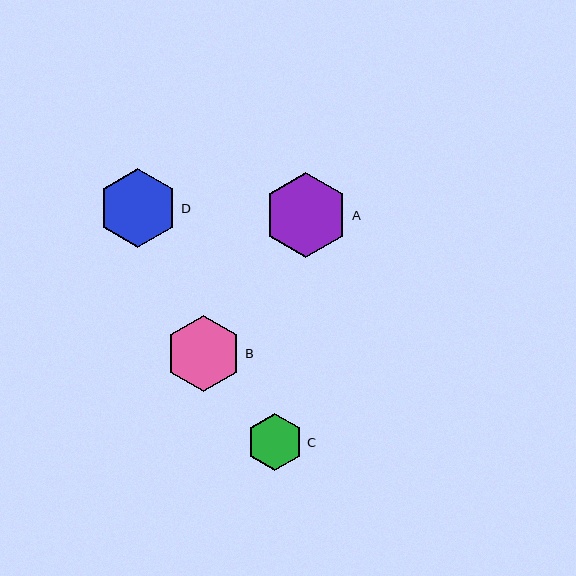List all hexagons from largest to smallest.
From largest to smallest: A, D, B, C.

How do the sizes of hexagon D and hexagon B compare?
Hexagon D and hexagon B are approximately the same size.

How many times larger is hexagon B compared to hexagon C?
Hexagon B is approximately 1.3 times the size of hexagon C.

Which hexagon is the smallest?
Hexagon C is the smallest with a size of approximately 57 pixels.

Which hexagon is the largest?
Hexagon A is the largest with a size of approximately 85 pixels.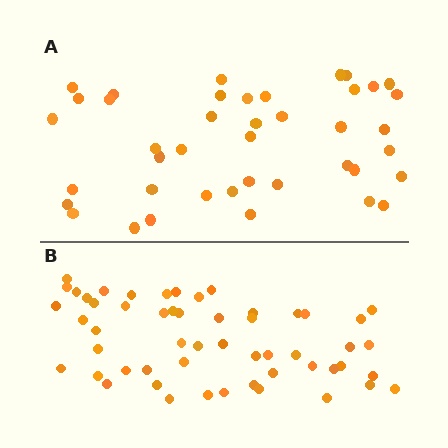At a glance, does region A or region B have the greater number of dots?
Region B (the bottom region) has more dots.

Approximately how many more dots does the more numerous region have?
Region B has approximately 15 more dots than region A.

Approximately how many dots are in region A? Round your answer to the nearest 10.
About 40 dots. (The exact count is 41, which rounds to 40.)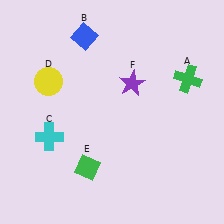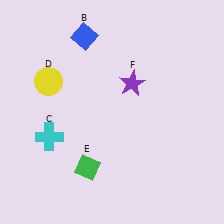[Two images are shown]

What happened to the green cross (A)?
The green cross (A) was removed in Image 2. It was in the top-right area of Image 1.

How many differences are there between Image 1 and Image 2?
There is 1 difference between the two images.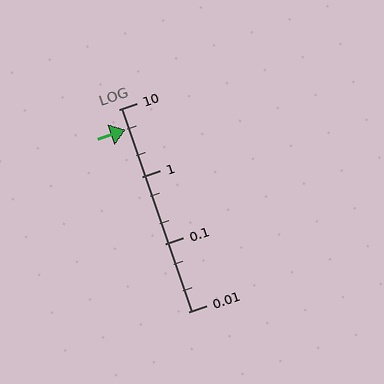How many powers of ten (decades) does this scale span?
The scale spans 3 decades, from 0.01 to 10.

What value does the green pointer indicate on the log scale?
The pointer indicates approximately 5.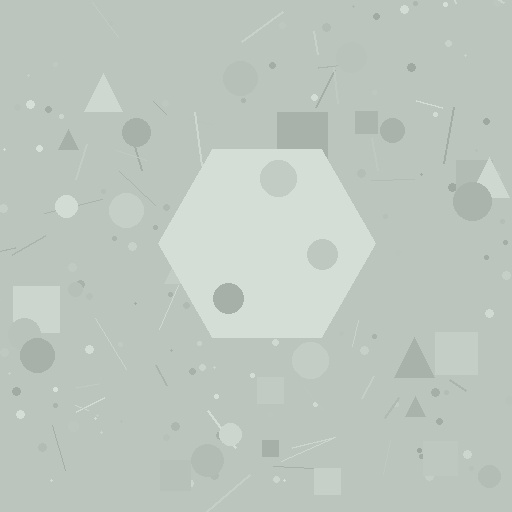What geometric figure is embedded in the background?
A hexagon is embedded in the background.